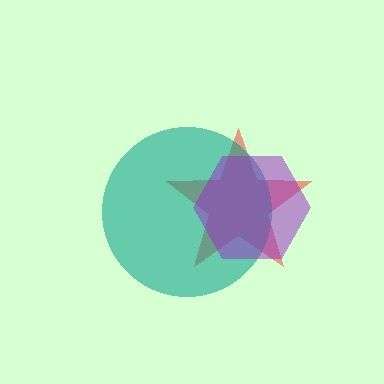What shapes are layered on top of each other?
The layered shapes are: a red star, a teal circle, a purple hexagon.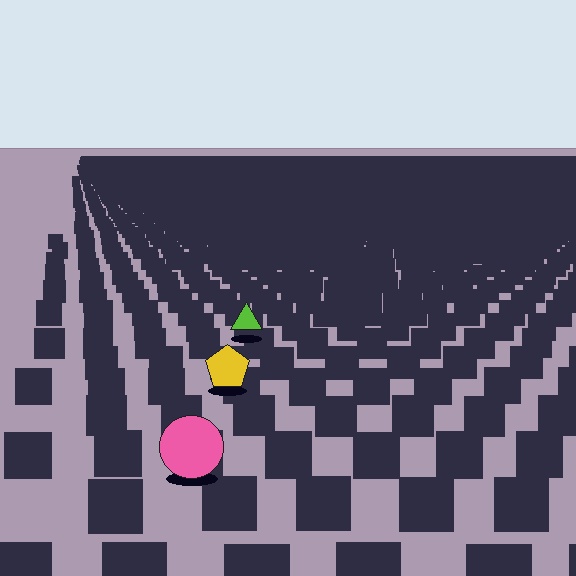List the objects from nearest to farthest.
From nearest to farthest: the pink circle, the yellow pentagon, the lime triangle.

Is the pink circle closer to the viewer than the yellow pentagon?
Yes. The pink circle is closer — you can tell from the texture gradient: the ground texture is coarser near it.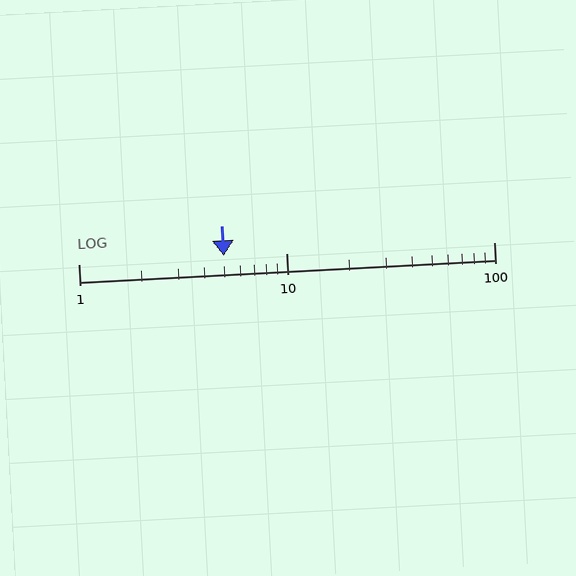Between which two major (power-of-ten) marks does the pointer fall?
The pointer is between 1 and 10.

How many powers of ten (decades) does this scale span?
The scale spans 2 decades, from 1 to 100.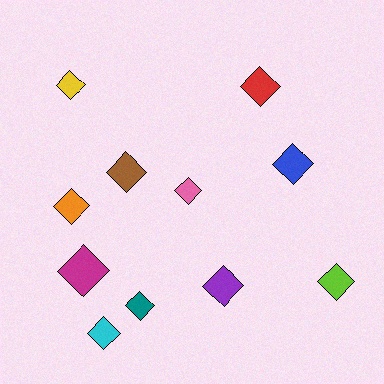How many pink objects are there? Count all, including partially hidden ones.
There is 1 pink object.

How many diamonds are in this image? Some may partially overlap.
There are 11 diamonds.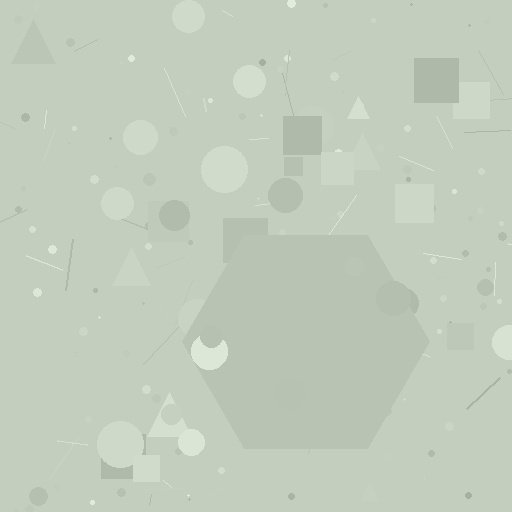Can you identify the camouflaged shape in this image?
The camouflaged shape is a hexagon.